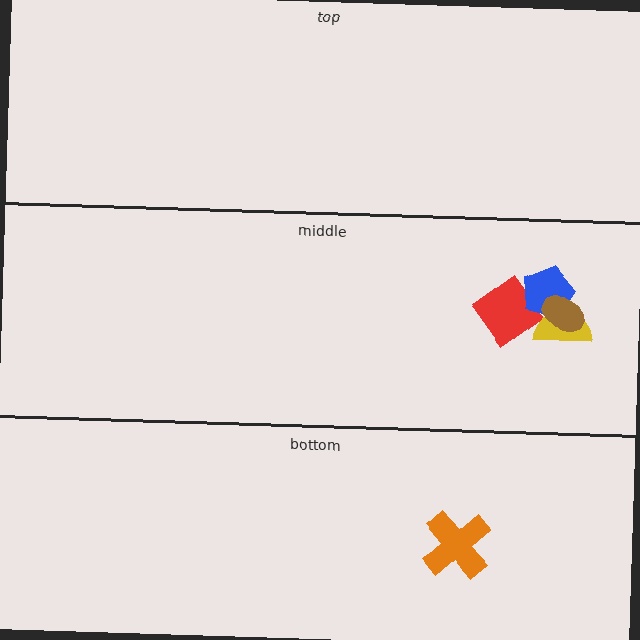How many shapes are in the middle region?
4.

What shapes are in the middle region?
The red diamond, the blue pentagon, the yellow semicircle, the brown ellipse.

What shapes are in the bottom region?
The orange cross.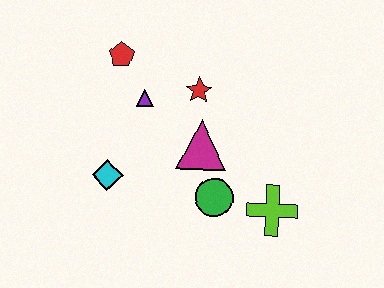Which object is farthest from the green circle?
The red pentagon is farthest from the green circle.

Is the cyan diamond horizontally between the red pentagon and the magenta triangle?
No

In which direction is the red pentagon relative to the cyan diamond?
The red pentagon is above the cyan diamond.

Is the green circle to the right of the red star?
Yes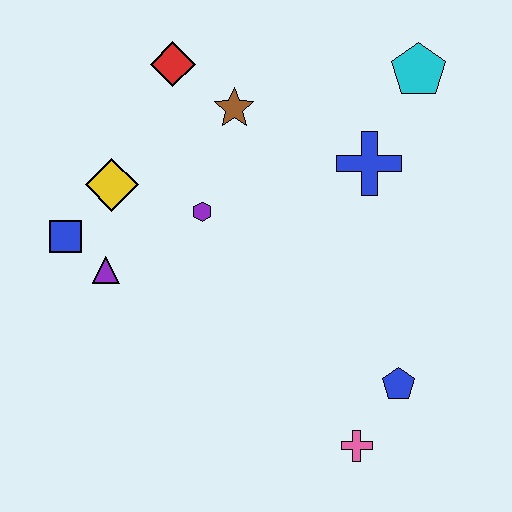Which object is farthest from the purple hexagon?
The pink cross is farthest from the purple hexagon.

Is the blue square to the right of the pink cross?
No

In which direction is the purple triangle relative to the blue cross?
The purple triangle is to the left of the blue cross.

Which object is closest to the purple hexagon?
The yellow diamond is closest to the purple hexagon.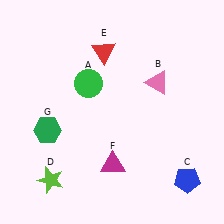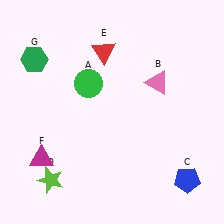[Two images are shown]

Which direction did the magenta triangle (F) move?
The magenta triangle (F) moved left.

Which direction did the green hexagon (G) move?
The green hexagon (G) moved up.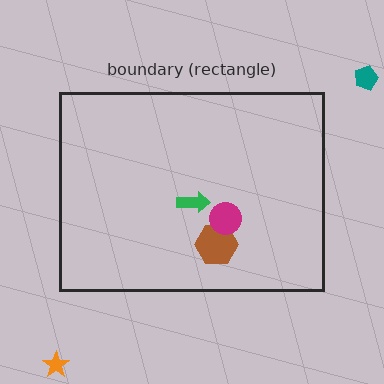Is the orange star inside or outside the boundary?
Outside.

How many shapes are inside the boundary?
3 inside, 2 outside.